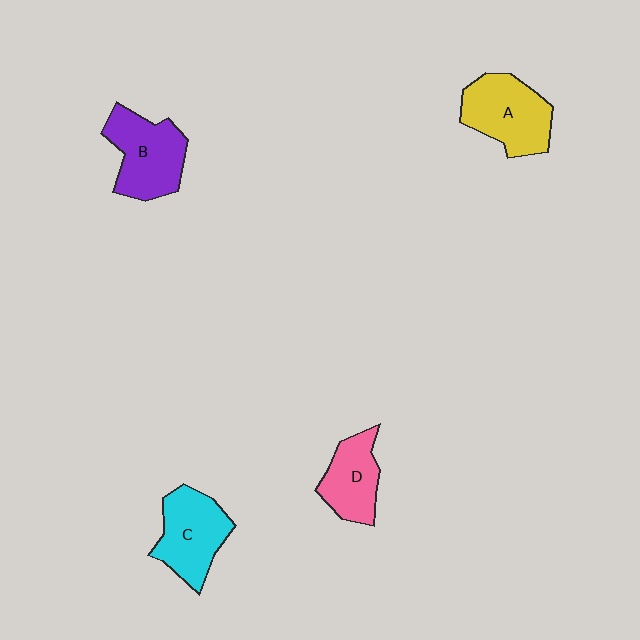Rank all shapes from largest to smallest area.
From largest to smallest: A (yellow), B (purple), C (cyan), D (pink).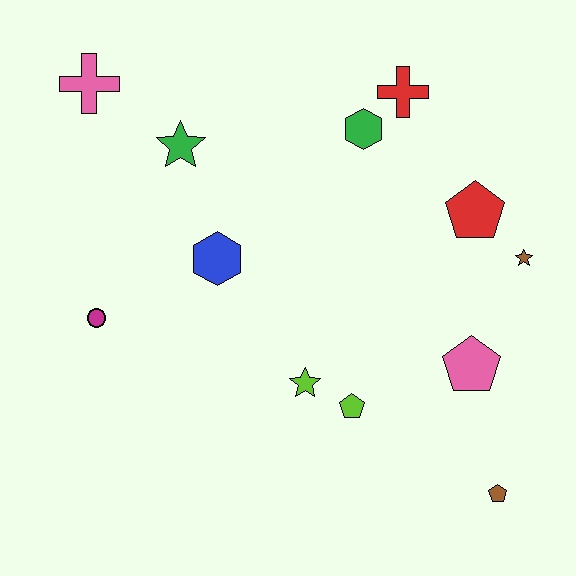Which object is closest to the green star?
The pink cross is closest to the green star.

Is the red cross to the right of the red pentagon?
No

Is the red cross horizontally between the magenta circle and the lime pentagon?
No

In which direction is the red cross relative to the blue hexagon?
The red cross is to the right of the blue hexagon.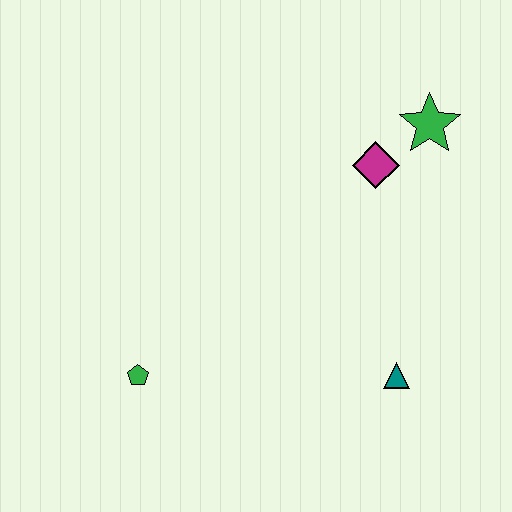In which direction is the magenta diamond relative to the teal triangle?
The magenta diamond is above the teal triangle.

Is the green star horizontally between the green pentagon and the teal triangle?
No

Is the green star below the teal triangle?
No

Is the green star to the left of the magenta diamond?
No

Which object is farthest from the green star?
The green pentagon is farthest from the green star.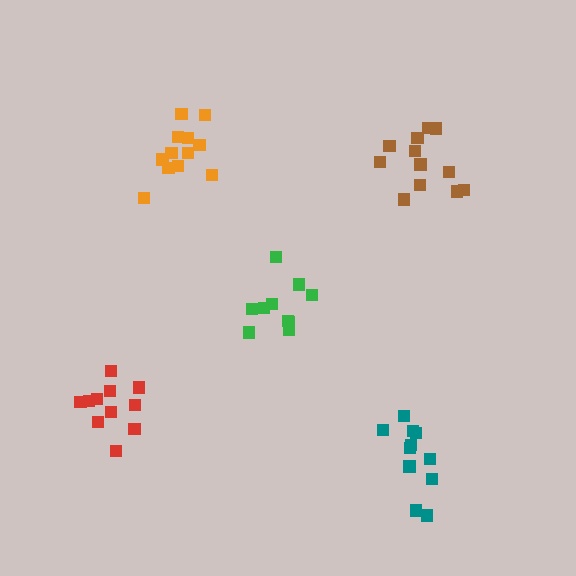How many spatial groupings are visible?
There are 5 spatial groupings.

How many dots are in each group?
Group 1: 10 dots, Group 2: 11 dots, Group 3: 12 dots, Group 4: 12 dots, Group 5: 11 dots (56 total).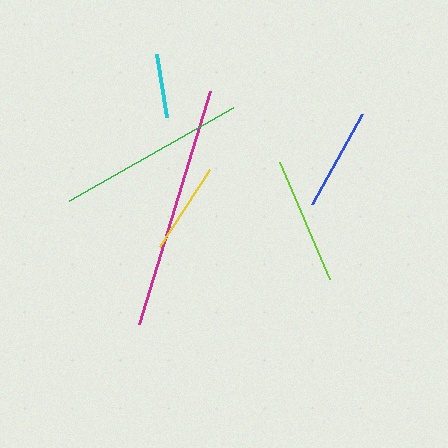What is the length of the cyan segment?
The cyan segment is approximately 64 pixels long.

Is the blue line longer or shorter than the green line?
The green line is longer than the blue line.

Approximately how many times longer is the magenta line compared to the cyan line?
The magenta line is approximately 3.8 times the length of the cyan line.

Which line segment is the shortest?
The cyan line is the shortest at approximately 64 pixels.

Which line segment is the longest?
The magenta line is the longest at approximately 243 pixels.